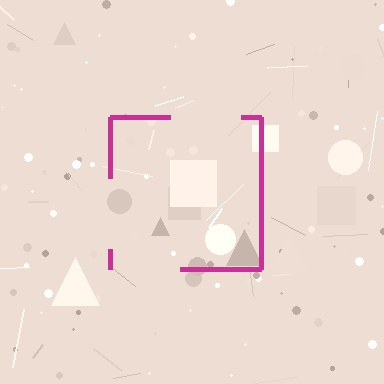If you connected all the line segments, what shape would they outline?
They would outline a square.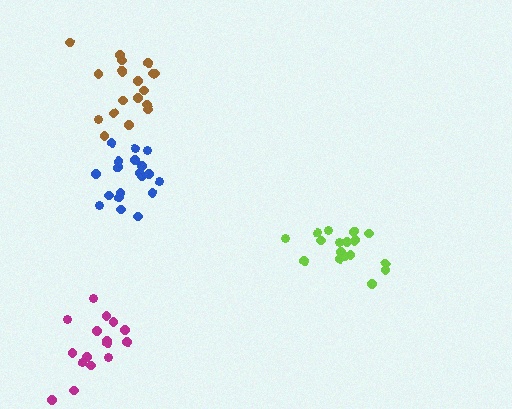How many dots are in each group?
Group 1: 19 dots, Group 2: 17 dots, Group 3: 19 dots, Group 4: 16 dots (71 total).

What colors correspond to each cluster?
The clusters are colored: blue, lime, brown, magenta.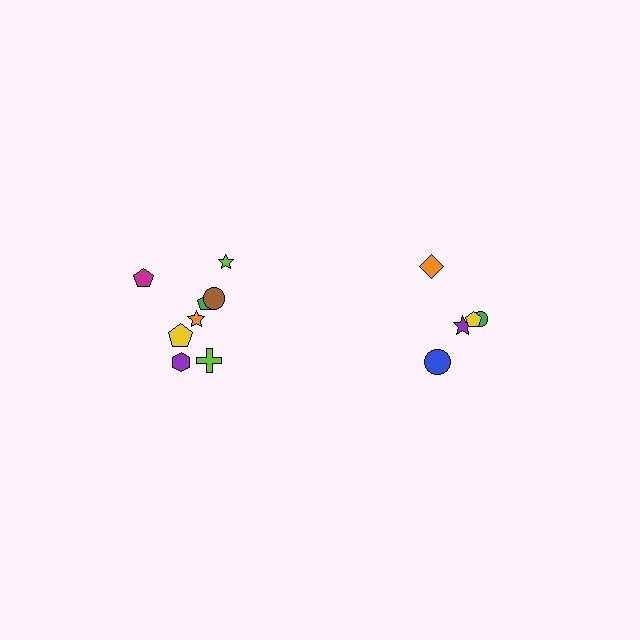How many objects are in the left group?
There are 8 objects.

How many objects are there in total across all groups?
There are 13 objects.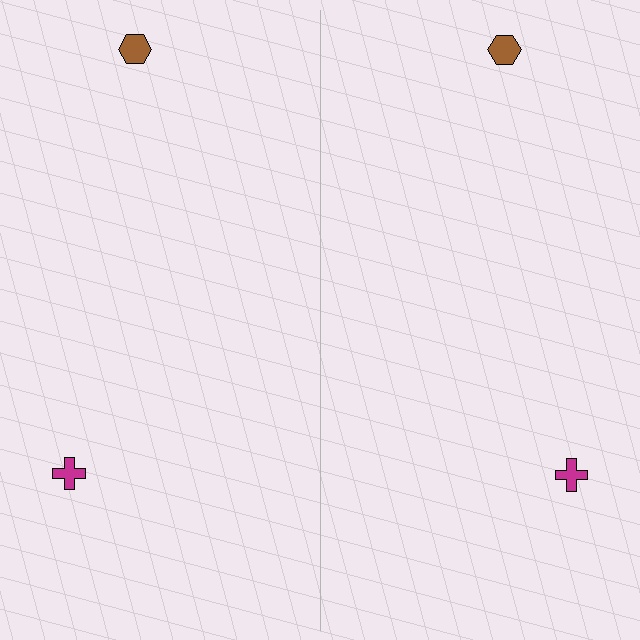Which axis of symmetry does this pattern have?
The pattern has a vertical axis of symmetry running through the center of the image.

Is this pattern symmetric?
Yes, this pattern has bilateral (reflection) symmetry.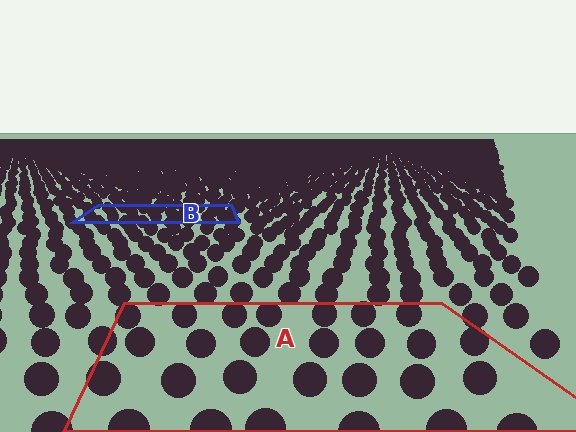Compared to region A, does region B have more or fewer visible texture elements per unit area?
Region B has more texture elements per unit area — they are packed more densely because it is farther away.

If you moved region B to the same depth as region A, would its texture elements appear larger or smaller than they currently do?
They would appear larger. At a closer depth, the same texture elements are projected at a bigger on-screen size.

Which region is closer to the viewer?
Region A is closer. The texture elements there are larger and more spread out.